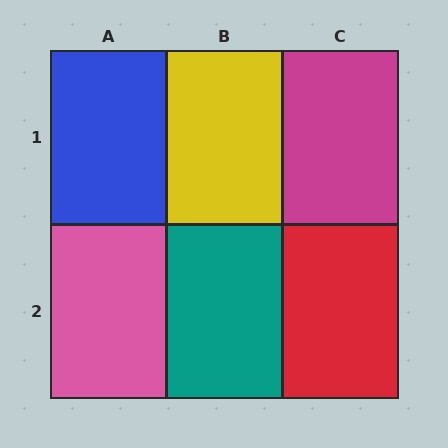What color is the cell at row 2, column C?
Red.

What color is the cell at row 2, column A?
Pink.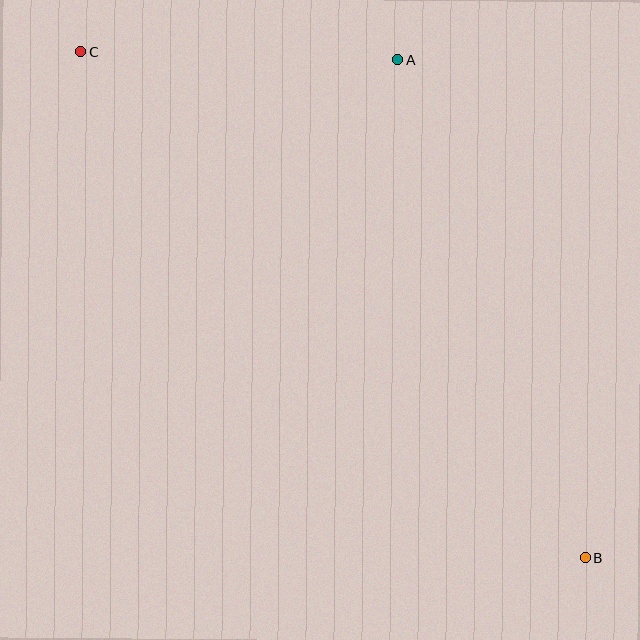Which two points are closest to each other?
Points A and C are closest to each other.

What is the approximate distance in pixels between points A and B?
The distance between A and B is approximately 533 pixels.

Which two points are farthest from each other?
Points B and C are farthest from each other.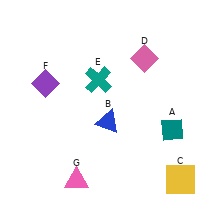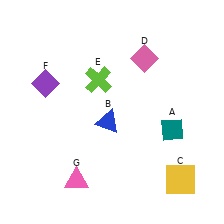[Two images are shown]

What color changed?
The cross (E) changed from teal in Image 1 to lime in Image 2.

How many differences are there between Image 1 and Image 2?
There is 1 difference between the two images.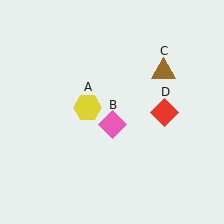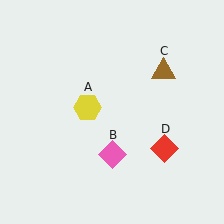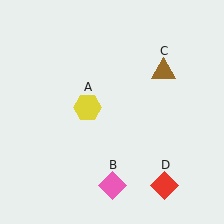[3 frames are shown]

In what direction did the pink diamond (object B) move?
The pink diamond (object B) moved down.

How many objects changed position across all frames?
2 objects changed position: pink diamond (object B), red diamond (object D).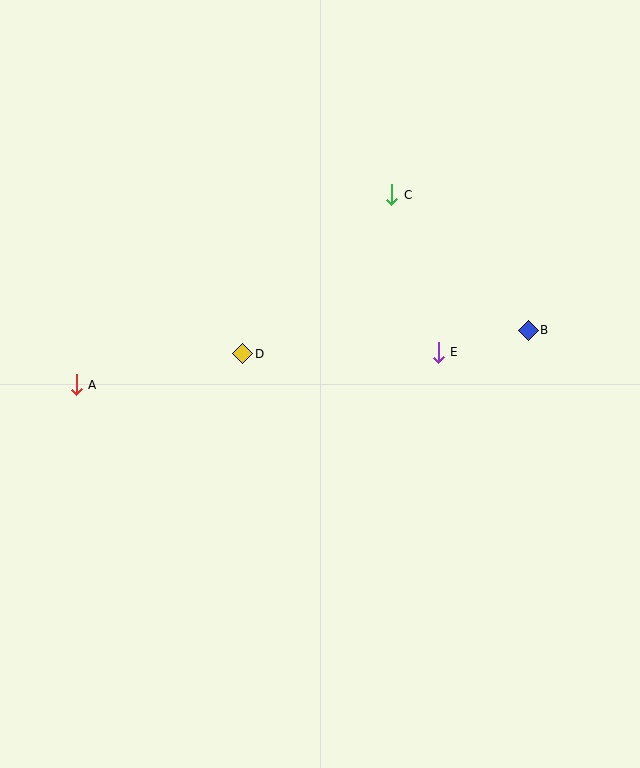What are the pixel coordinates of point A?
Point A is at (76, 385).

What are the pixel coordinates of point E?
Point E is at (438, 352).